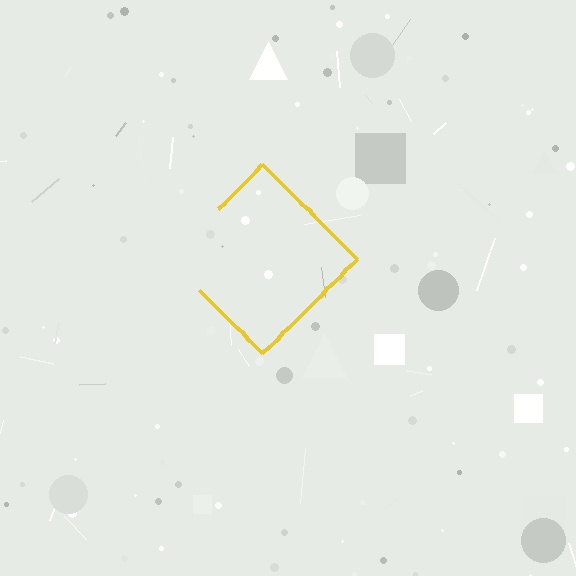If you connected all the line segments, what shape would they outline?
They would outline a diamond.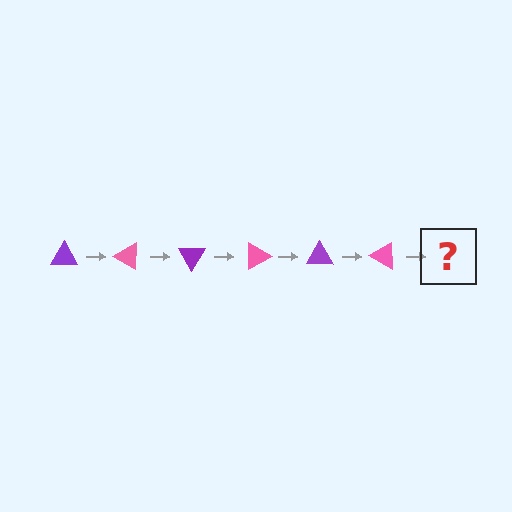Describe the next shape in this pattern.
It should be a purple triangle, rotated 180 degrees from the start.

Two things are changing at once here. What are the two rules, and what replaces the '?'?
The two rules are that it rotates 30 degrees each step and the color cycles through purple and pink. The '?' should be a purple triangle, rotated 180 degrees from the start.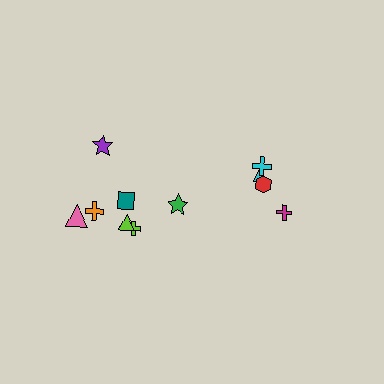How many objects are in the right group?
There are 4 objects.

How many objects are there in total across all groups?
There are 11 objects.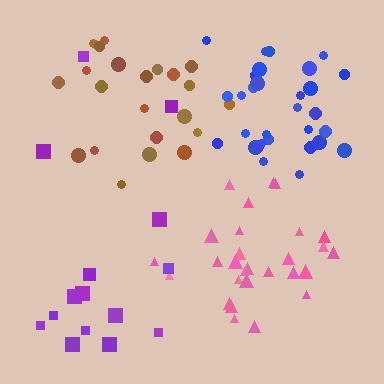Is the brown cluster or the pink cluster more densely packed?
Pink.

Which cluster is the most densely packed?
Blue.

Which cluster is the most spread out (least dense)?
Purple.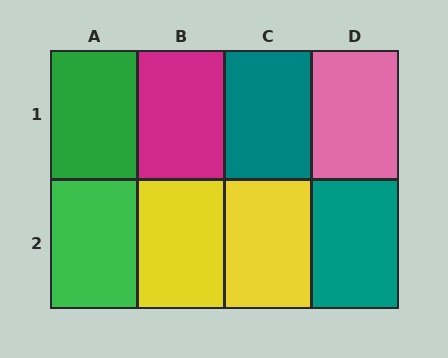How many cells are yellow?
2 cells are yellow.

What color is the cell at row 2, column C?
Yellow.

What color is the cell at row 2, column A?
Green.